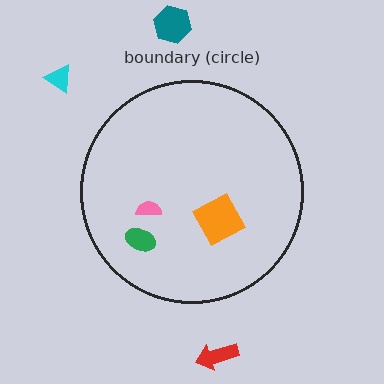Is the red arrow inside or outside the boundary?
Outside.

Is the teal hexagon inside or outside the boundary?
Outside.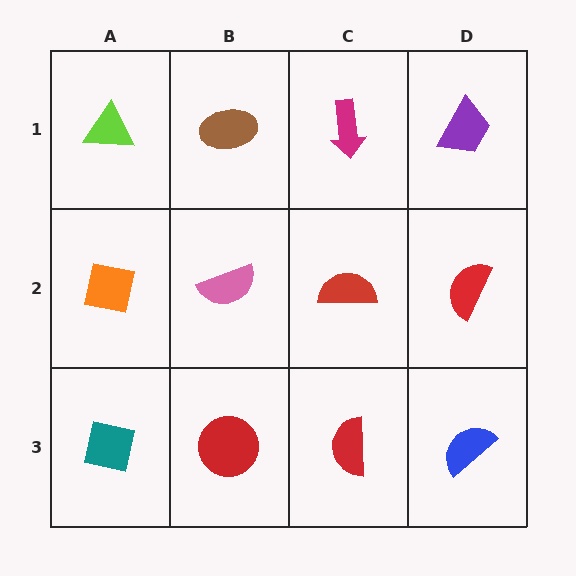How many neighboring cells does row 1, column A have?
2.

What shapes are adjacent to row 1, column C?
A red semicircle (row 2, column C), a brown ellipse (row 1, column B), a purple trapezoid (row 1, column D).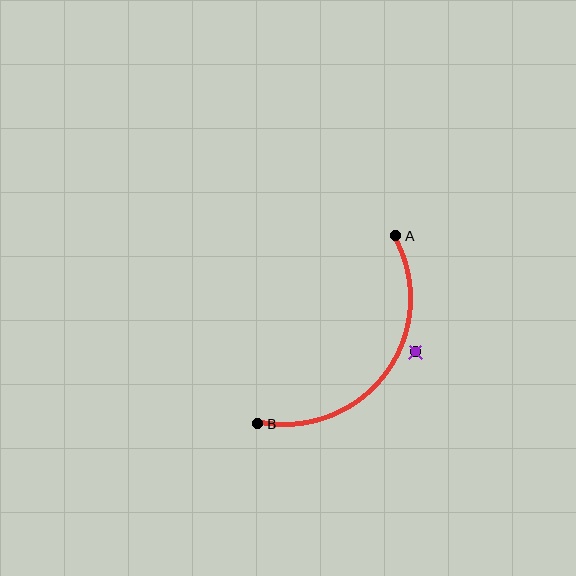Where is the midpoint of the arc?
The arc midpoint is the point on the curve farthest from the straight line joining A and B. It sits below and to the right of that line.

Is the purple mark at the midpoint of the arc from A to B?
No — the purple mark does not lie on the arc at all. It sits slightly outside the curve.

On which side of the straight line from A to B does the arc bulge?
The arc bulges below and to the right of the straight line connecting A and B.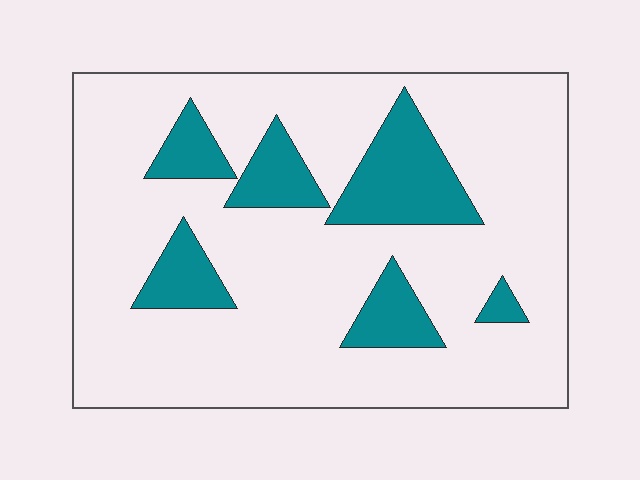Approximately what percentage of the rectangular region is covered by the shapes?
Approximately 20%.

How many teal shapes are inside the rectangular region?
6.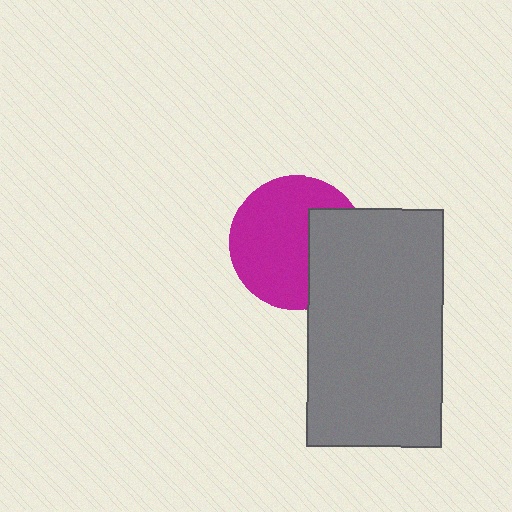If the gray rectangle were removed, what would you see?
You would see the complete magenta circle.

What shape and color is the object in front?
The object in front is a gray rectangle.